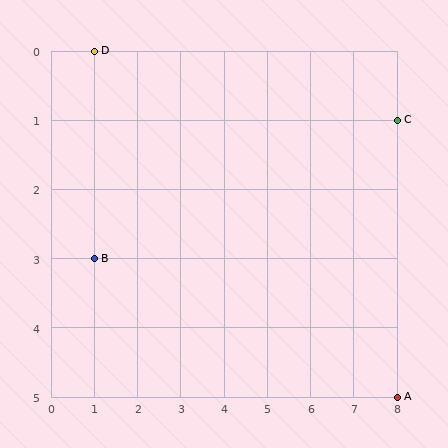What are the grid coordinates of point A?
Point A is at grid coordinates (8, 5).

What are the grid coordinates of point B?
Point B is at grid coordinates (1, 3).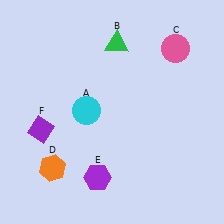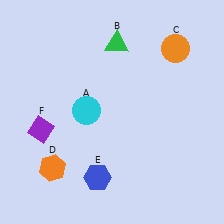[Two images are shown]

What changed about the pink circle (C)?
In Image 1, C is pink. In Image 2, it changed to orange.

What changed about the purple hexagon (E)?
In Image 1, E is purple. In Image 2, it changed to blue.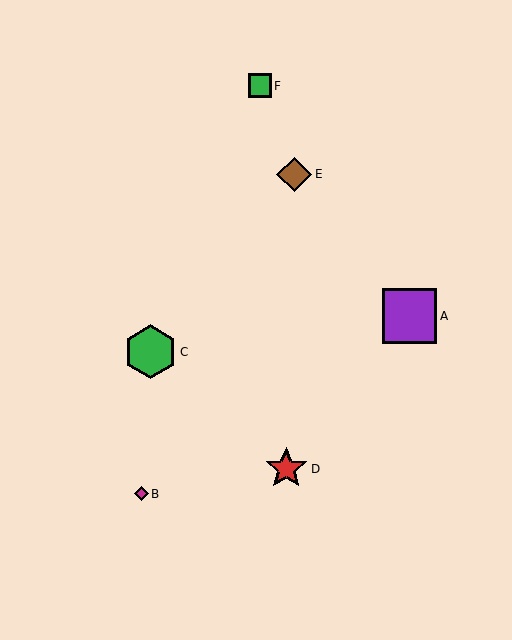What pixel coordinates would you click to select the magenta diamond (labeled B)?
Click at (141, 494) to select the magenta diamond B.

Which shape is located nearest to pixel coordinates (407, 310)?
The purple square (labeled A) at (410, 316) is nearest to that location.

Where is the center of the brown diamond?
The center of the brown diamond is at (294, 174).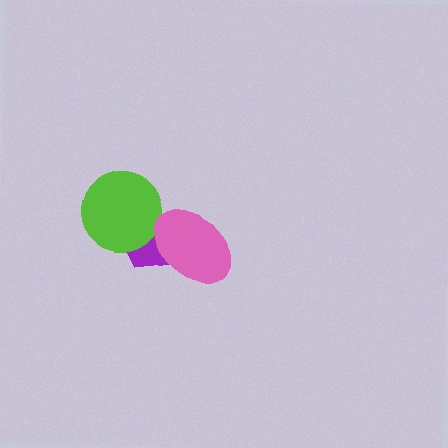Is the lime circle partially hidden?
No, no other shape covers it.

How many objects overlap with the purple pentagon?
2 objects overlap with the purple pentagon.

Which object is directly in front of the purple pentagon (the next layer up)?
The lime circle is directly in front of the purple pentagon.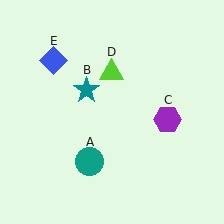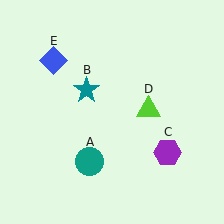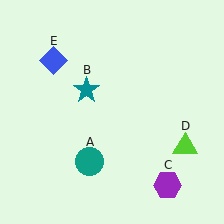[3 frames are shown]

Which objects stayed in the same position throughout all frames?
Teal circle (object A) and teal star (object B) and blue diamond (object E) remained stationary.